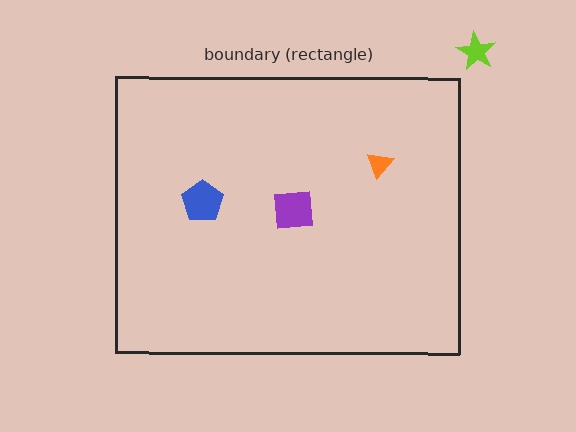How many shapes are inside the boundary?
3 inside, 1 outside.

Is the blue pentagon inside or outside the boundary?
Inside.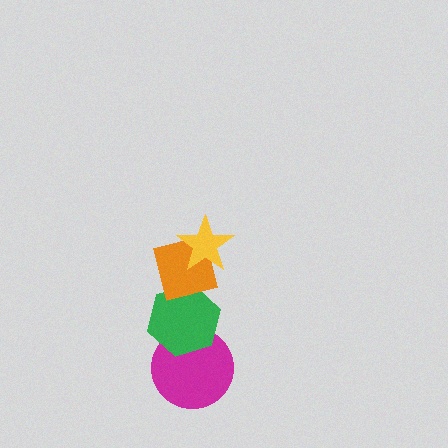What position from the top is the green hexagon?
The green hexagon is 3rd from the top.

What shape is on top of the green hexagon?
The orange square is on top of the green hexagon.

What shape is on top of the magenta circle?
The green hexagon is on top of the magenta circle.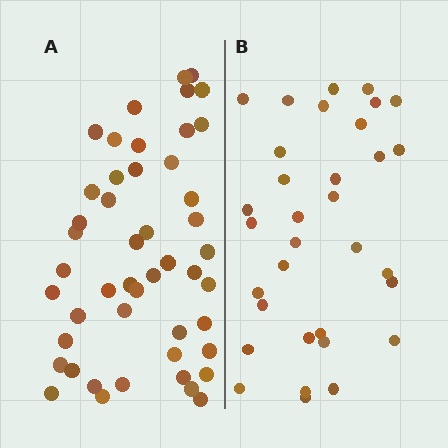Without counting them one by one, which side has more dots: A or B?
Region A (the left region) has more dots.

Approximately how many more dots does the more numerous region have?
Region A has approximately 15 more dots than region B.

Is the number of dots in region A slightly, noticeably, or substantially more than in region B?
Region A has substantially more. The ratio is roughly 1.5 to 1.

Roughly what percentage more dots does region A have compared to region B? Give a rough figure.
About 45% more.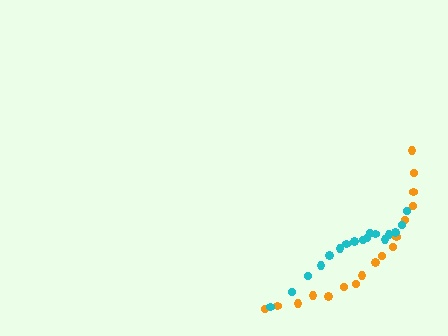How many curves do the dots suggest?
There are 2 distinct paths.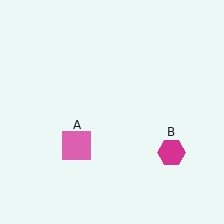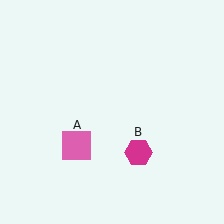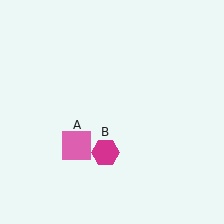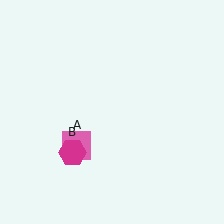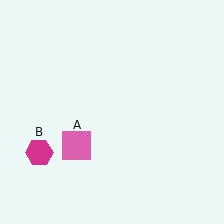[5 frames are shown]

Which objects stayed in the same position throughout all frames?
Pink square (object A) remained stationary.